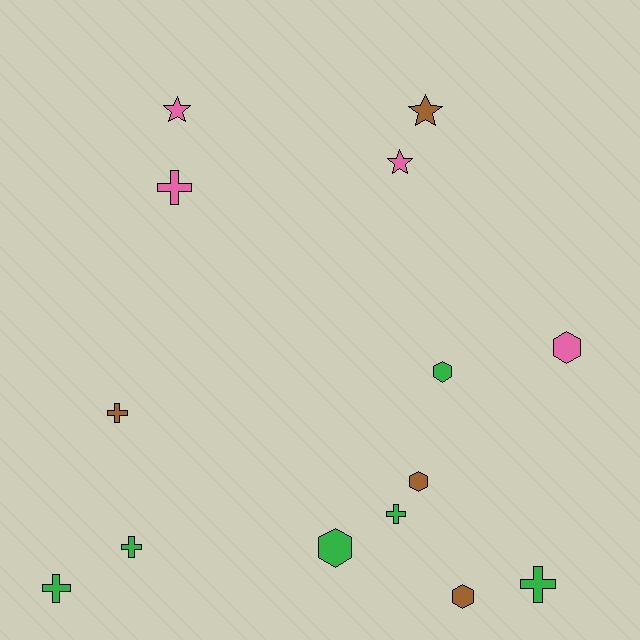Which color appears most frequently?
Green, with 6 objects.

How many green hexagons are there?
There are 2 green hexagons.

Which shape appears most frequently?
Cross, with 6 objects.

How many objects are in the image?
There are 14 objects.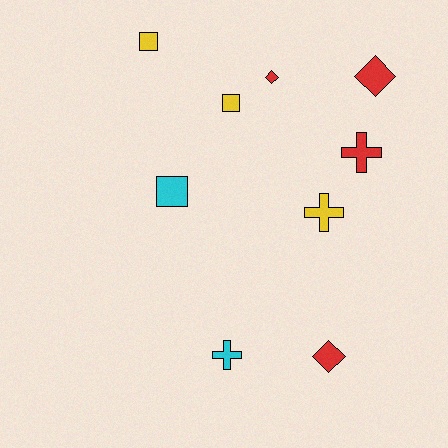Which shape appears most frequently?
Cross, with 3 objects.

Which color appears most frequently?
Red, with 4 objects.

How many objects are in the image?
There are 9 objects.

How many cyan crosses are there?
There is 1 cyan cross.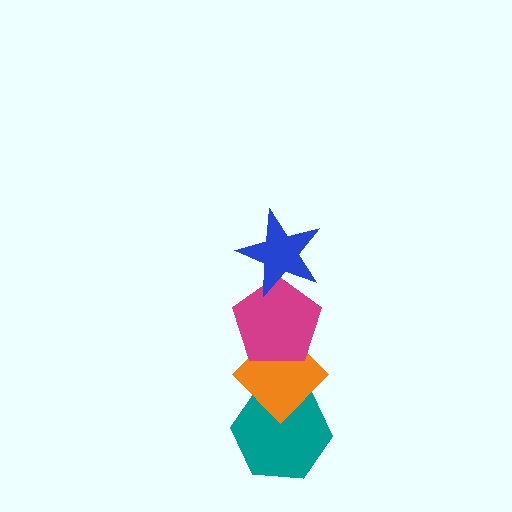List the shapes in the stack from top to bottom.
From top to bottom: the blue star, the magenta pentagon, the orange diamond, the teal hexagon.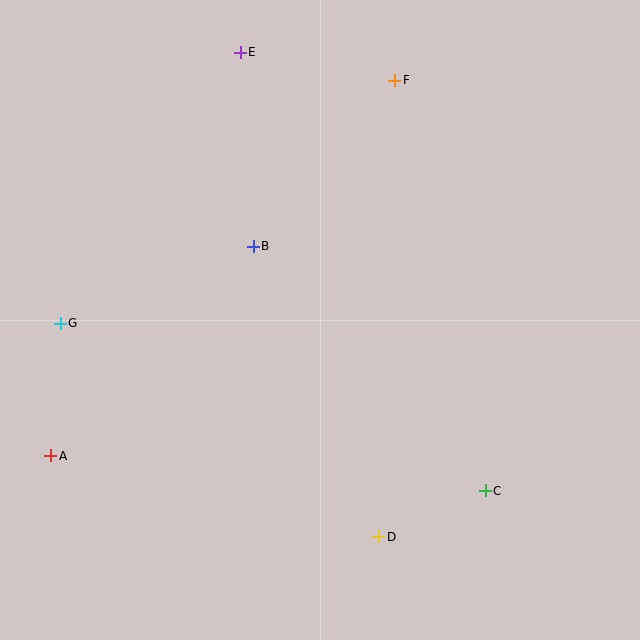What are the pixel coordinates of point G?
Point G is at (60, 323).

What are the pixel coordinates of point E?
Point E is at (240, 52).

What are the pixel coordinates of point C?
Point C is at (485, 491).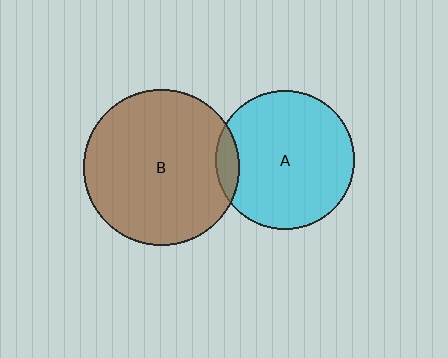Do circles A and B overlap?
Yes.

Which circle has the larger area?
Circle B (brown).